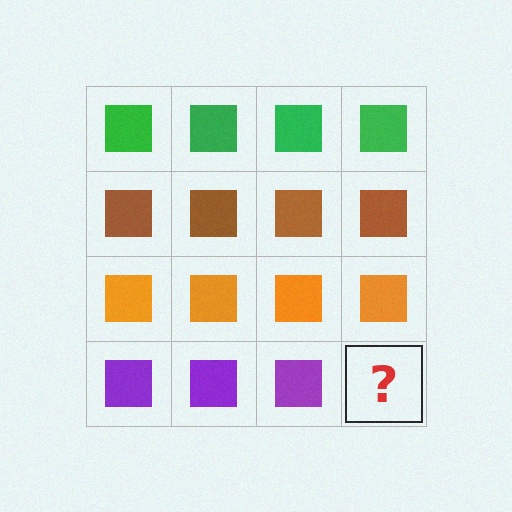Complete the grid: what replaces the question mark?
The question mark should be replaced with a purple square.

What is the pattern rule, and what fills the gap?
The rule is that each row has a consistent color. The gap should be filled with a purple square.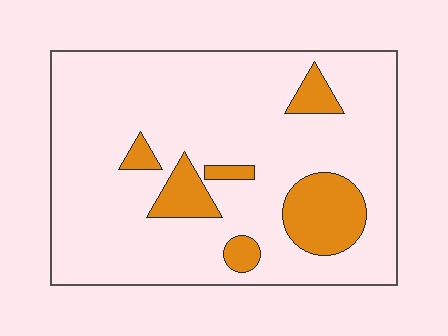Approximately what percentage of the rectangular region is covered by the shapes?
Approximately 15%.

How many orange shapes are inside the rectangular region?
6.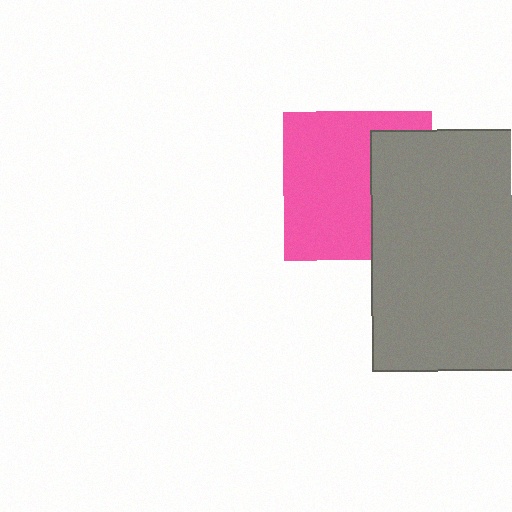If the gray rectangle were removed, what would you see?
You would see the complete pink square.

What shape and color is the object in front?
The object in front is a gray rectangle.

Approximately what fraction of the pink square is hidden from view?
Roughly 36% of the pink square is hidden behind the gray rectangle.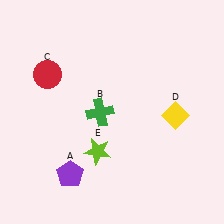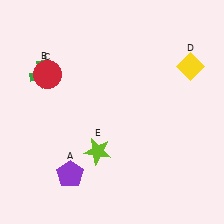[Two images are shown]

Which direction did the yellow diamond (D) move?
The yellow diamond (D) moved up.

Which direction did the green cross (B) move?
The green cross (B) moved left.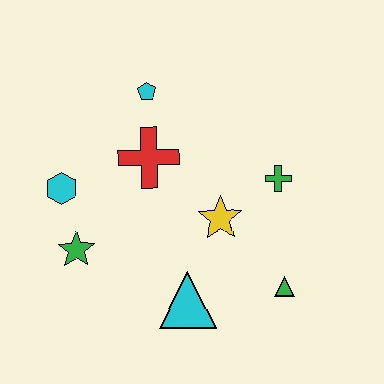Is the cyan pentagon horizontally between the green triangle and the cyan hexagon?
Yes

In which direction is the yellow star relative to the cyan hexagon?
The yellow star is to the right of the cyan hexagon.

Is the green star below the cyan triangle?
No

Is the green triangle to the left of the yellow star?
No